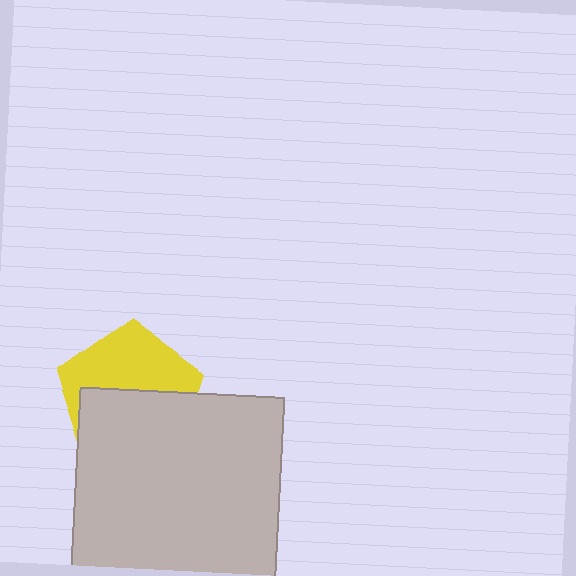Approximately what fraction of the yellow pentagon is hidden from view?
Roughly 51% of the yellow pentagon is hidden behind the light gray square.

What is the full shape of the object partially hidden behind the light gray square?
The partially hidden object is a yellow pentagon.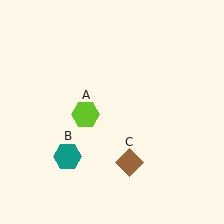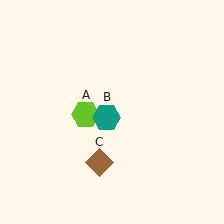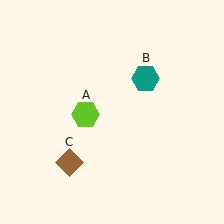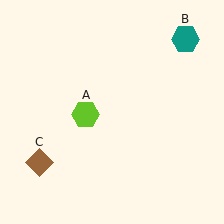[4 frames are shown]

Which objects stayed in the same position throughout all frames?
Lime hexagon (object A) remained stationary.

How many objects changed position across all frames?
2 objects changed position: teal hexagon (object B), brown diamond (object C).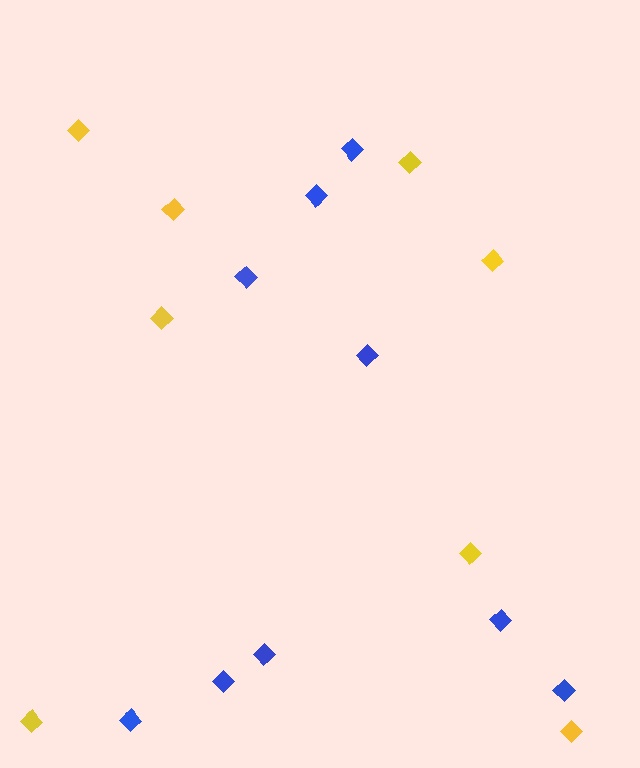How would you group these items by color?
There are 2 groups: one group of yellow diamonds (8) and one group of blue diamonds (9).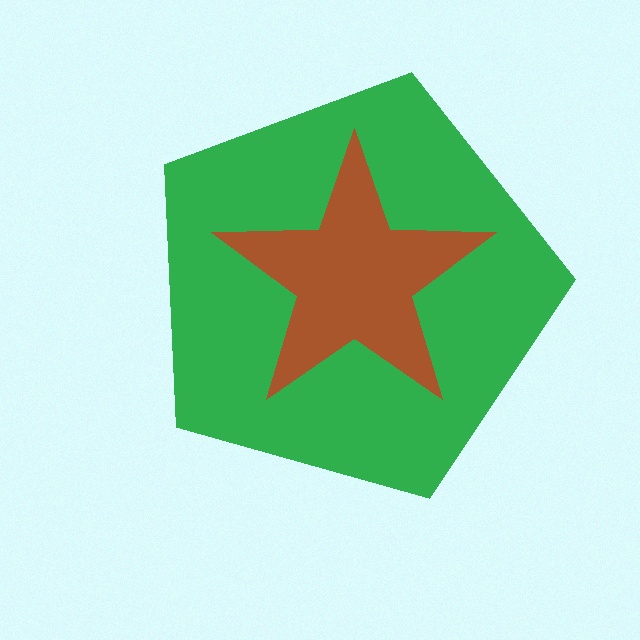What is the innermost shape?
The brown star.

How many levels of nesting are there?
2.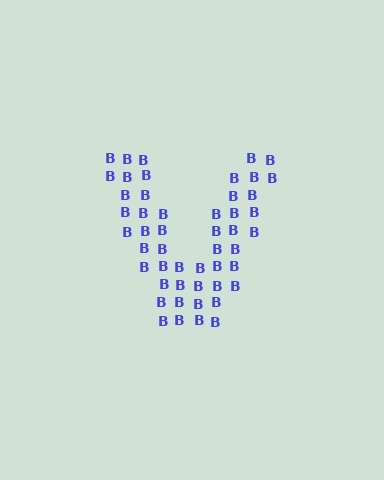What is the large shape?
The large shape is the letter V.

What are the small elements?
The small elements are letter B's.